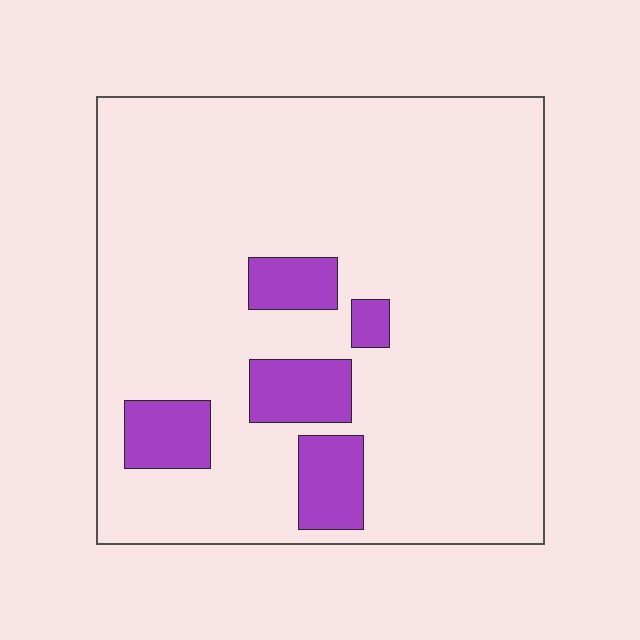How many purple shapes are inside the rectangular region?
5.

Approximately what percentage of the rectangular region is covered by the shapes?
Approximately 15%.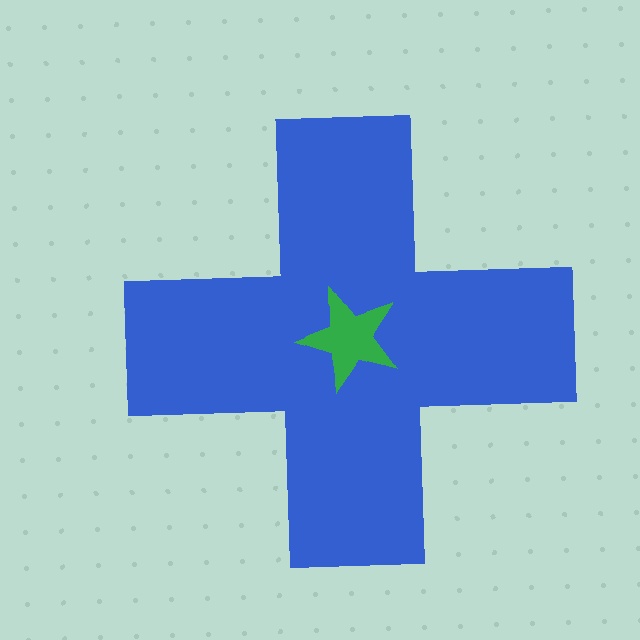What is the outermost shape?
The blue cross.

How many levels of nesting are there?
2.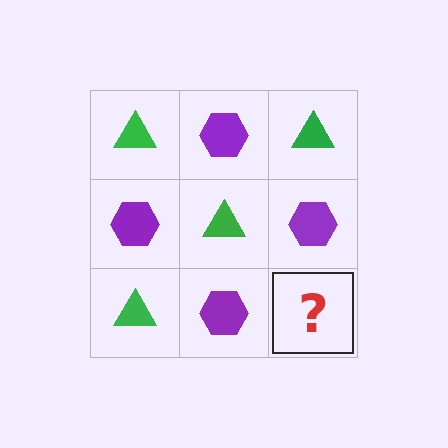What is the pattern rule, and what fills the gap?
The rule is that it alternates green triangle and purple hexagon in a checkerboard pattern. The gap should be filled with a green triangle.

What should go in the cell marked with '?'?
The missing cell should contain a green triangle.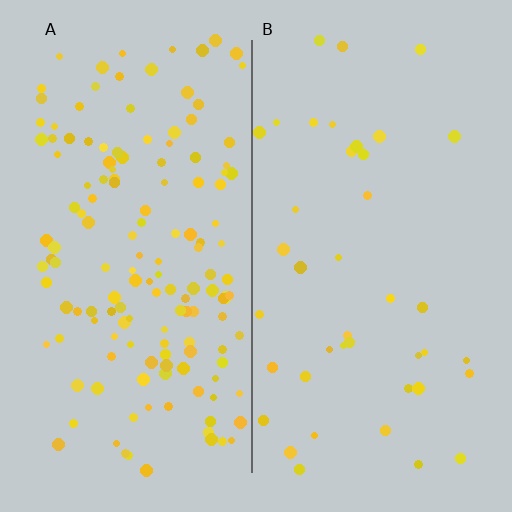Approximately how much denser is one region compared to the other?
Approximately 3.6× — region A over region B.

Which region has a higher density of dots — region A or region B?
A (the left).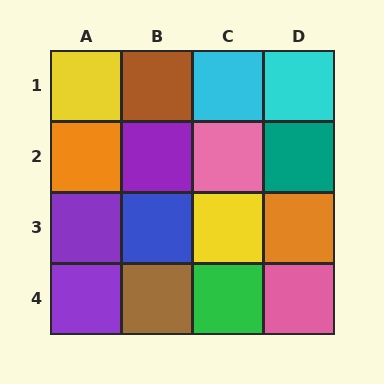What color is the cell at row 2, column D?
Teal.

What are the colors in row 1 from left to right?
Yellow, brown, cyan, cyan.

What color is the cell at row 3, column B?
Blue.